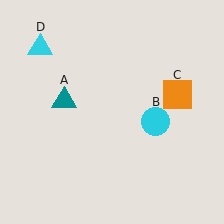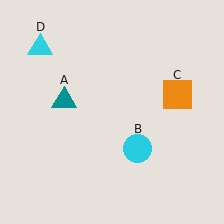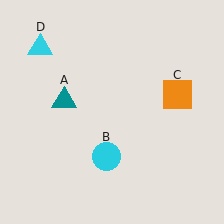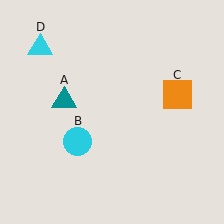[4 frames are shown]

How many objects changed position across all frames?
1 object changed position: cyan circle (object B).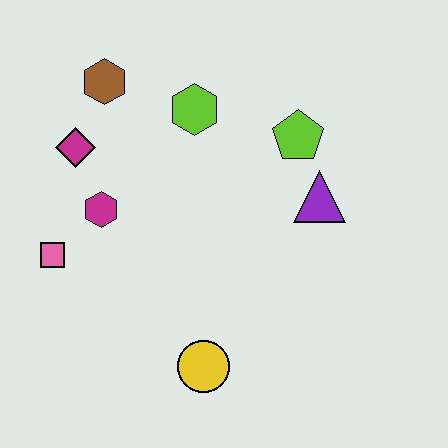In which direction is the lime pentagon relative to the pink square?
The lime pentagon is to the right of the pink square.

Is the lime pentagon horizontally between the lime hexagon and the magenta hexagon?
No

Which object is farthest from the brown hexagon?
The yellow circle is farthest from the brown hexagon.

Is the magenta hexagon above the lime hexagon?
No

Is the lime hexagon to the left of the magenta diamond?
No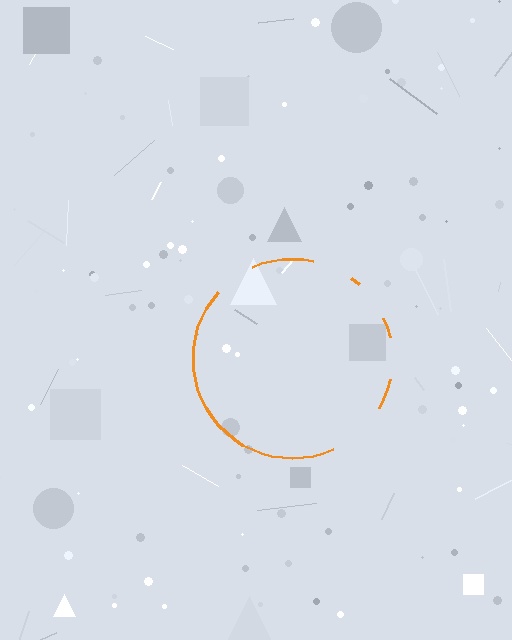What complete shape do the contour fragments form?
The contour fragments form a circle.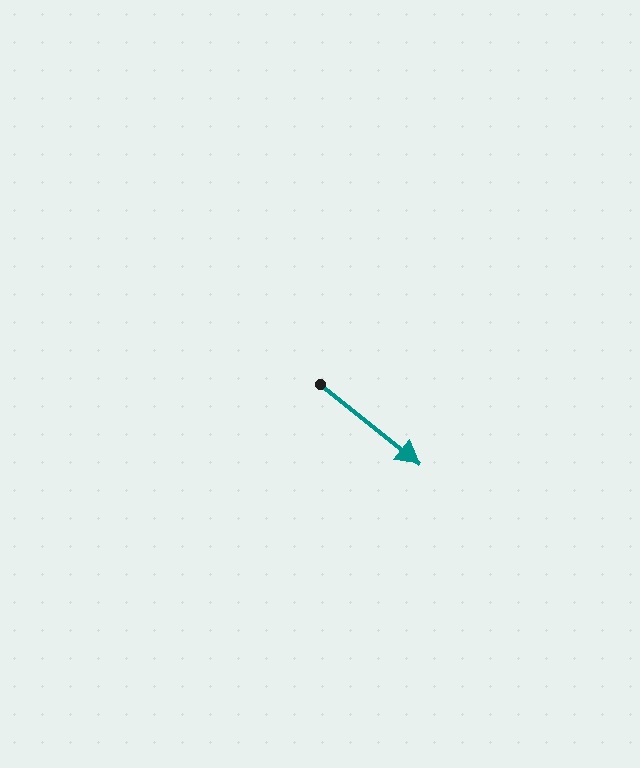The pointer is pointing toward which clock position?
Roughly 4 o'clock.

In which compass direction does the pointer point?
Southeast.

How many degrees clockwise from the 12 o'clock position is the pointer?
Approximately 129 degrees.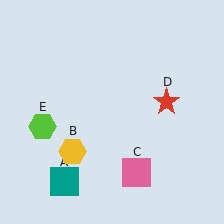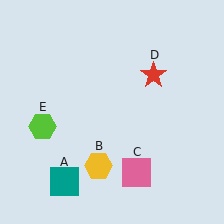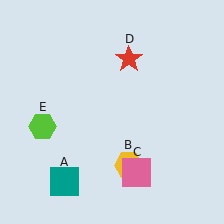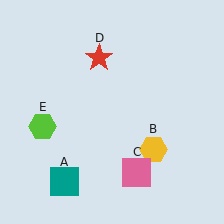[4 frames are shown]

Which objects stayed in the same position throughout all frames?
Teal square (object A) and pink square (object C) and lime hexagon (object E) remained stationary.